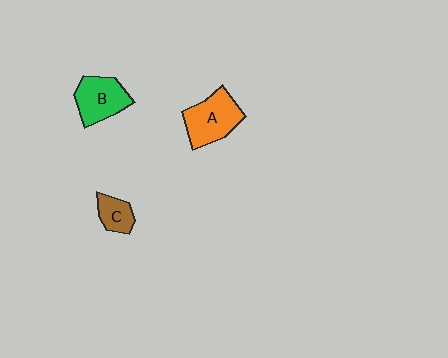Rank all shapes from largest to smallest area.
From largest to smallest: A (orange), B (green), C (brown).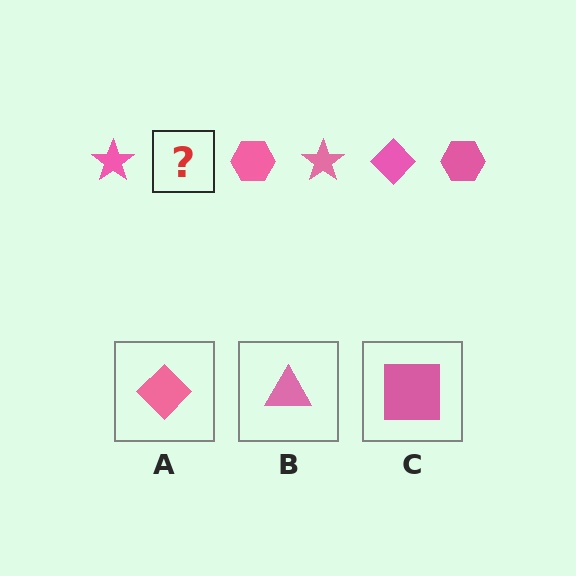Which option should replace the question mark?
Option A.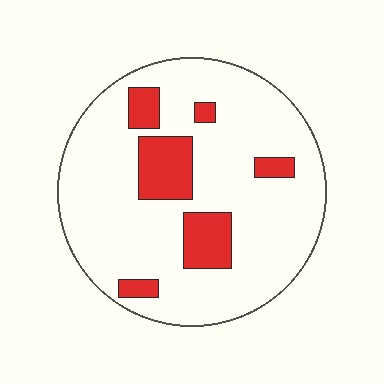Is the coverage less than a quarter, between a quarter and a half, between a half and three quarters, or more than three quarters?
Less than a quarter.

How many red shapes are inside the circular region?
6.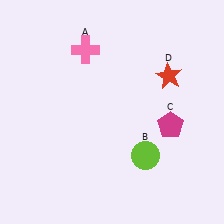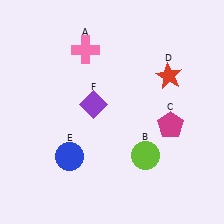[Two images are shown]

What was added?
A blue circle (E), a purple diamond (F) were added in Image 2.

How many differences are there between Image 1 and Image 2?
There are 2 differences between the two images.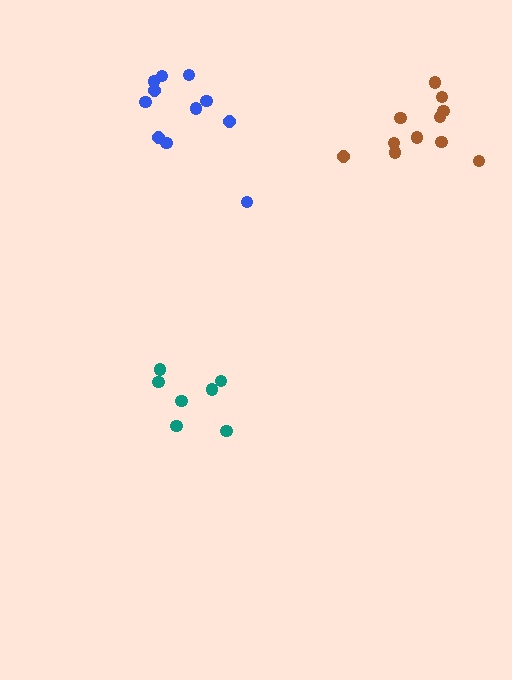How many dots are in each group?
Group 1: 7 dots, Group 2: 11 dots, Group 3: 11 dots (29 total).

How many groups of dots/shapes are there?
There are 3 groups.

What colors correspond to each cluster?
The clusters are colored: teal, blue, brown.